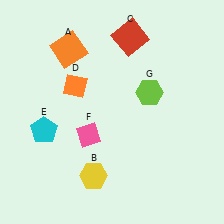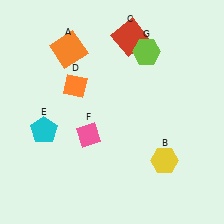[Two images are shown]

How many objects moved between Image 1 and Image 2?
2 objects moved between the two images.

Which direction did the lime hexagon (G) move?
The lime hexagon (G) moved up.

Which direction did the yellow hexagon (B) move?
The yellow hexagon (B) moved right.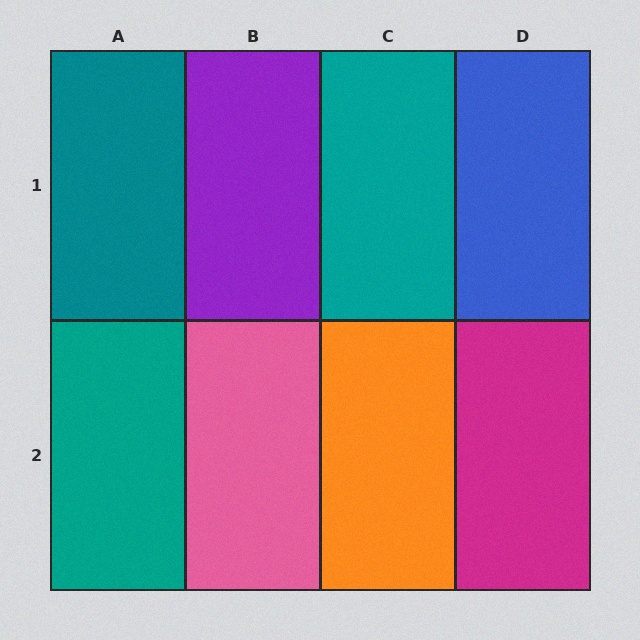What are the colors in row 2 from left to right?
Teal, pink, orange, magenta.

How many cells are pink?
1 cell is pink.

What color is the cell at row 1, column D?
Blue.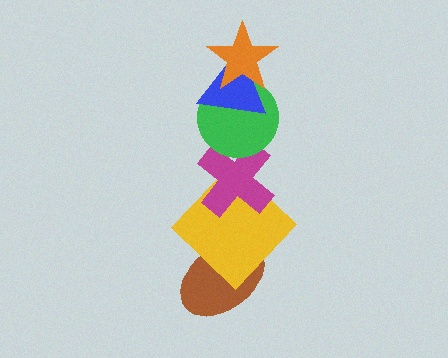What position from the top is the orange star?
The orange star is 1st from the top.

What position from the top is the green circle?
The green circle is 3rd from the top.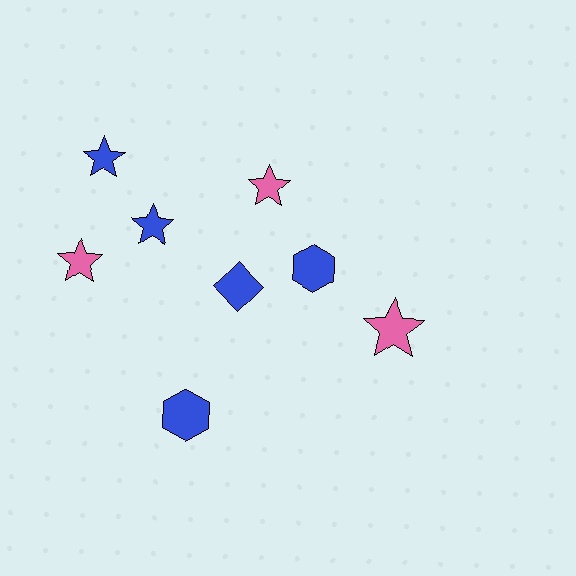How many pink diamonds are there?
There are no pink diamonds.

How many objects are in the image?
There are 8 objects.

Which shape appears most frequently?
Star, with 5 objects.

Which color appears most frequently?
Blue, with 5 objects.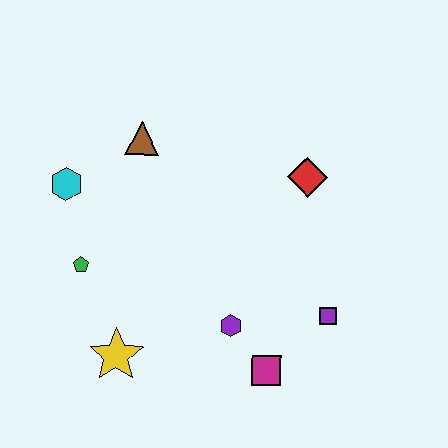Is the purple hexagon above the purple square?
No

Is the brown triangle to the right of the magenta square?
No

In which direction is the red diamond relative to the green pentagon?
The red diamond is to the right of the green pentagon.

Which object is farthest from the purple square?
The cyan hexagon is farthest from the purple square.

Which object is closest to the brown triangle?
The cyan hexagon is closest to the brown triangle.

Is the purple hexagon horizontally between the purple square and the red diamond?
No